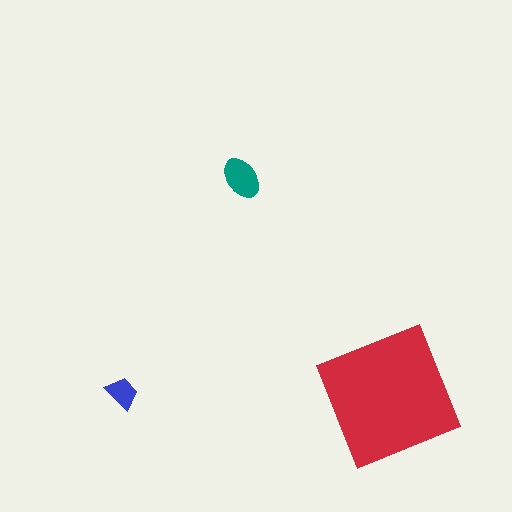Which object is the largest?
The red square.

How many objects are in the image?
There are 3 objects in the image.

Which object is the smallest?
The blue trapezoid.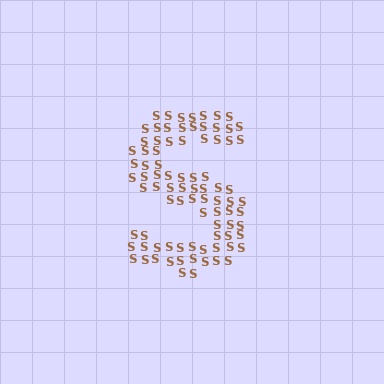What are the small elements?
The small elements are letter S's.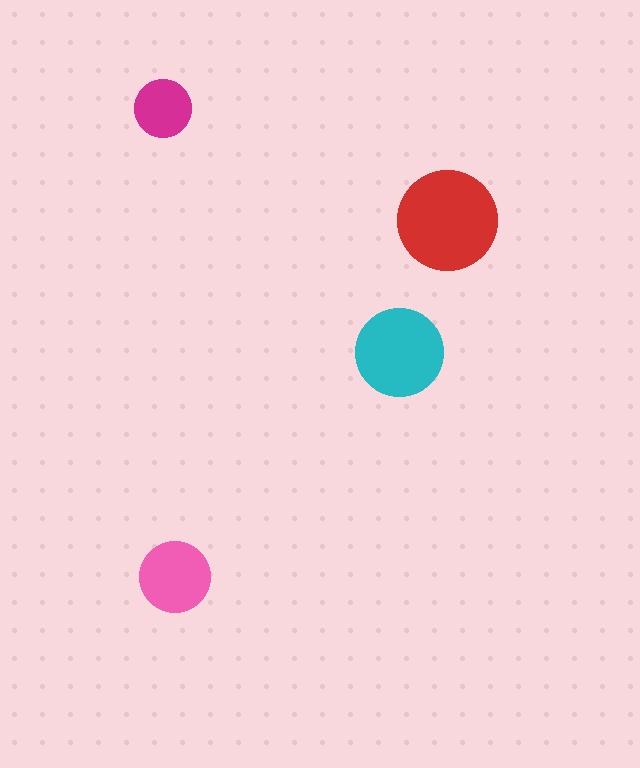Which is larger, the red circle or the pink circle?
The red one.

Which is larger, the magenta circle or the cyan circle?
The cyan one.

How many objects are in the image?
There are 4 objects in the image.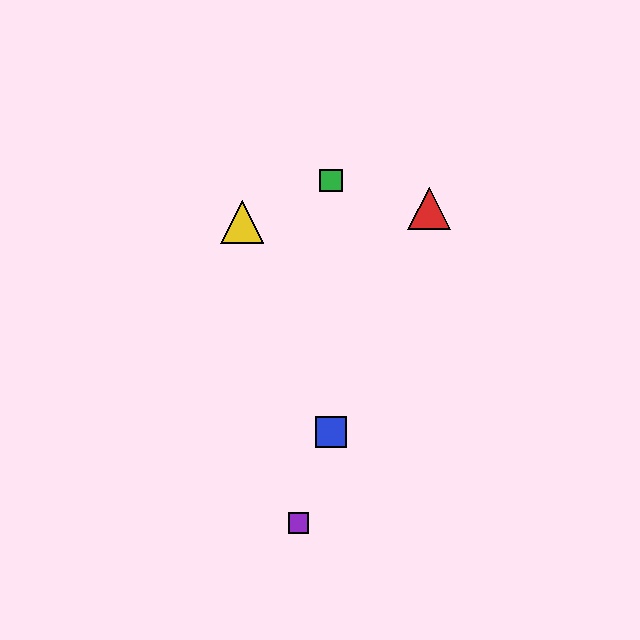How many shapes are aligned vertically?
2 shapes (the blue square, the green square) are aligned vertically.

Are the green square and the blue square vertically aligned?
Yes, both are at x≈331.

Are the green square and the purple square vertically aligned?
No, the green square is at x≈331 and the purple square is at x≈298.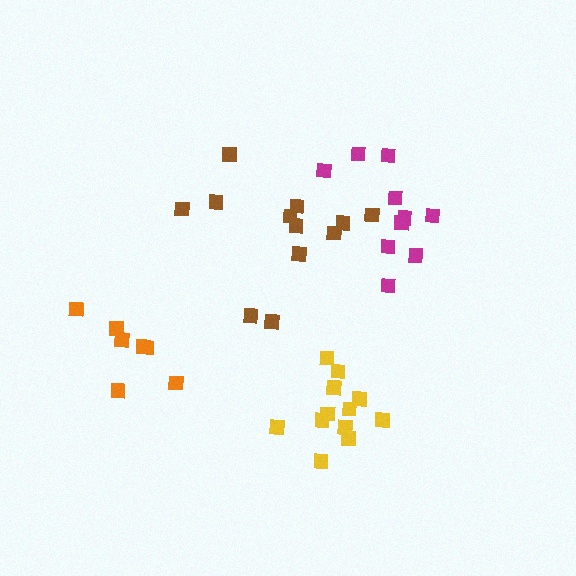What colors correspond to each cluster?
The clusters are colored: brown, yellow, magenta, orange.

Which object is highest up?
The magenta cluster is topmost.